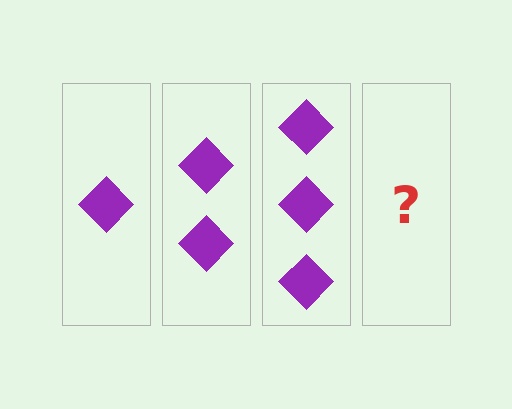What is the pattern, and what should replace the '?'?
The pattern is that each step adds one more diamond. The '?' should be 4 diamonds.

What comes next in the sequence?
The next element should be 4 diamonds.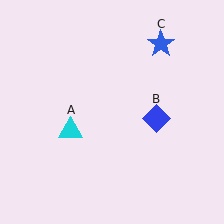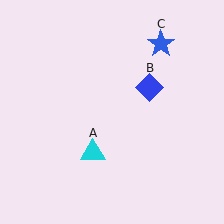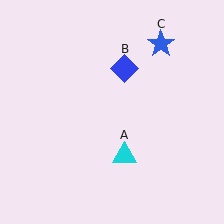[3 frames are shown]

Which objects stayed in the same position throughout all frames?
Blue star (object C) remained stationary.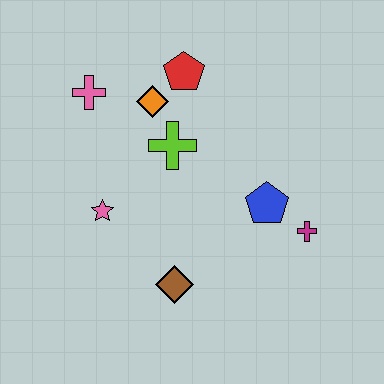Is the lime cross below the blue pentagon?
No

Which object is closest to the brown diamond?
The pink star is closest to the brown diamond.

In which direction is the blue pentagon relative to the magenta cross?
The blue pentagon is to the left of the magenta cross.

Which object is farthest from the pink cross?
The magenta cross is farthest from the pink cross.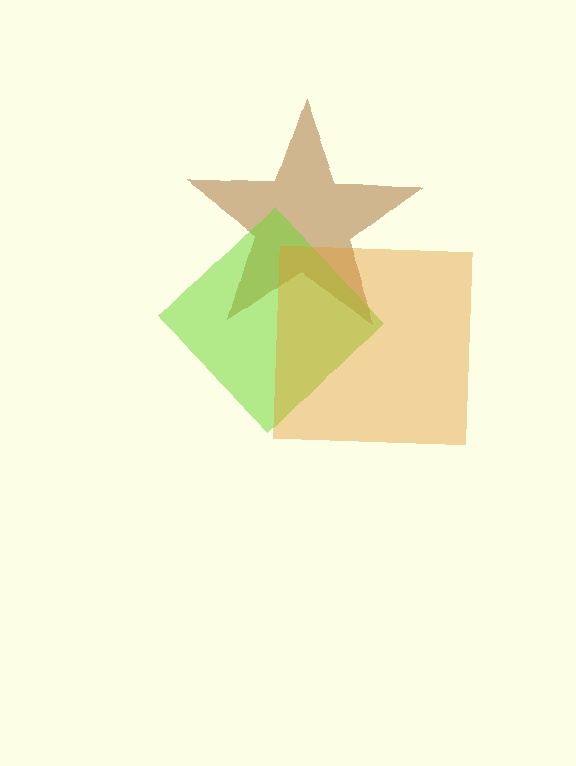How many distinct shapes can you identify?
There are 3 distinct shapes: a brown star, a lime diamond, an orange square.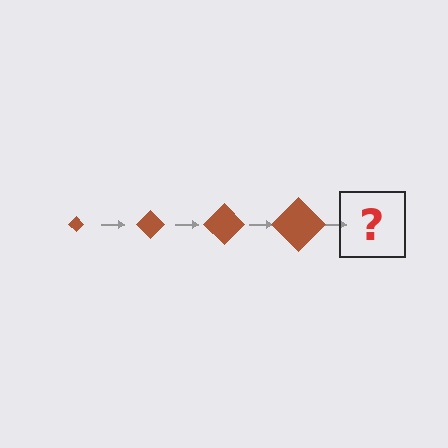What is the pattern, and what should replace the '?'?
The pattern is that the diamond gets progressively larger each step. The '?' should be a brown diamond, larger than the previous one.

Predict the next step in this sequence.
The next step is a brown diamond, larger than the previous one.